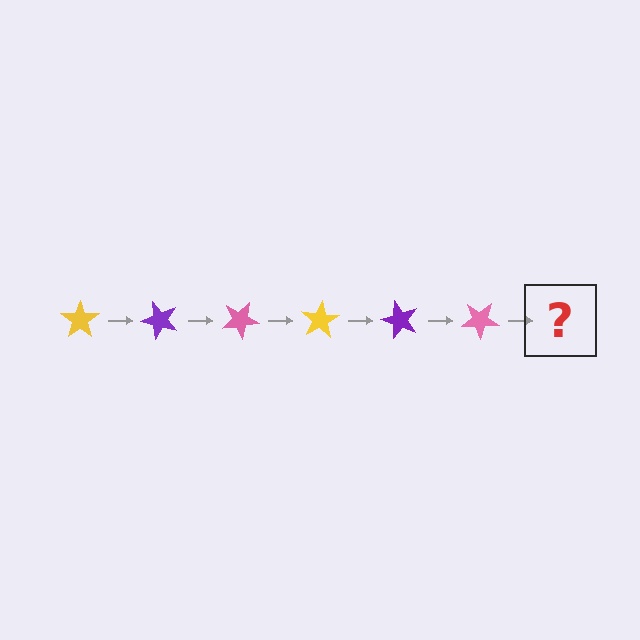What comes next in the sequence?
The next element should be a yellow star, rotated 300 degrees from the start.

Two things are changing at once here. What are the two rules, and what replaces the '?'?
The two rules are that it rotates 50 degrees each step and the color cycles through yellow, purple, and pink. The '?' should be a yellow star, rotated 300 degrees from the start.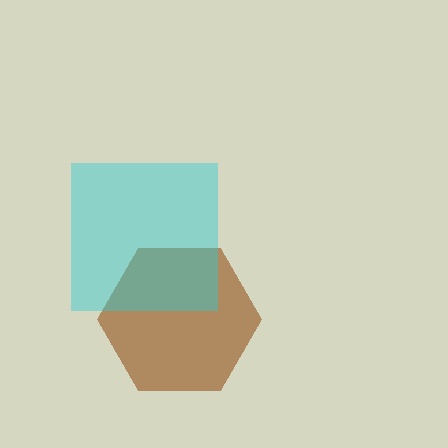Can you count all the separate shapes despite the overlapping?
Yes, there are 2 separate shapes.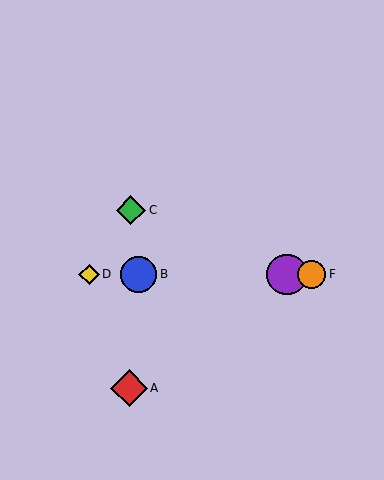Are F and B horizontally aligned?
Yes, both are at y≈274.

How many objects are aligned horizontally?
4 objects (B, D, E, F) are aligned horizontally.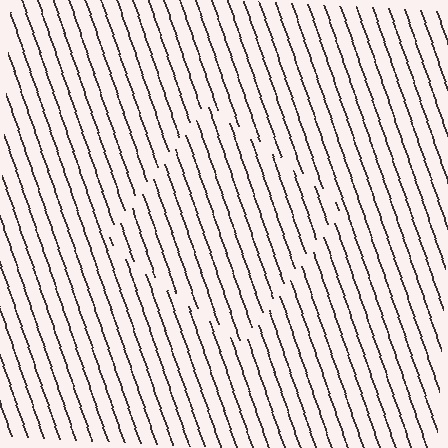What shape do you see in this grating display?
An illusory square. The interior of the shape contains the same grating, shifted by half a period — the contour is defined by the phase discontinuity where line-ends from the inner and outer gratings abut.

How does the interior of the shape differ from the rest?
The interior of the shape contains the same grating, shifted by half a period — the contour is defined by the phase discontinuity where line-ends from the inner and outer gratings abut.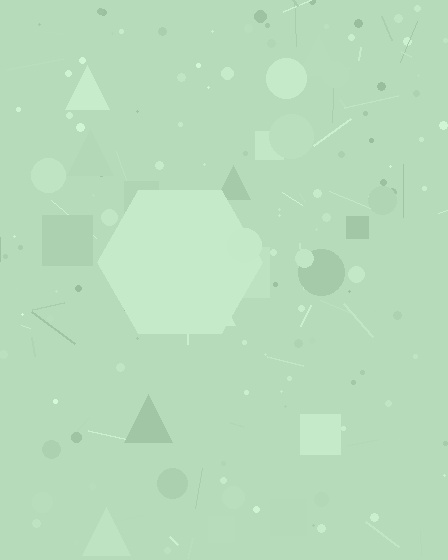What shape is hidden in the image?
A hexagon is hidden in the image.